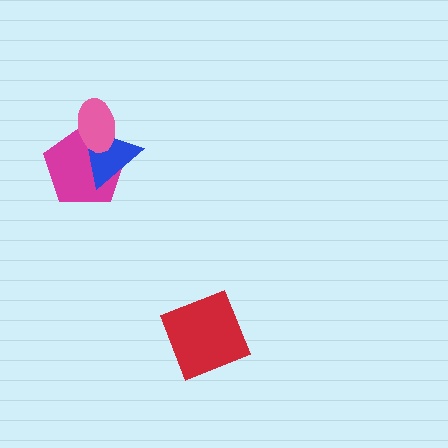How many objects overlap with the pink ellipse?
2 objects overlap with the pink ellipse.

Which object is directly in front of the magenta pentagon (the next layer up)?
The blue triangle is directly in front of the magenta pentagon.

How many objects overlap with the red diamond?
0 objects overlap with the red diamond.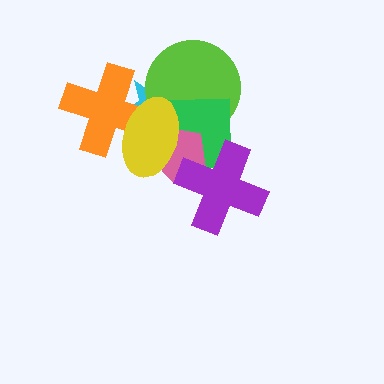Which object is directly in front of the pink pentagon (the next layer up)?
The purple cross is directly in front of the pink pentagon.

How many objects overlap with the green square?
5 objects overlap with the green square.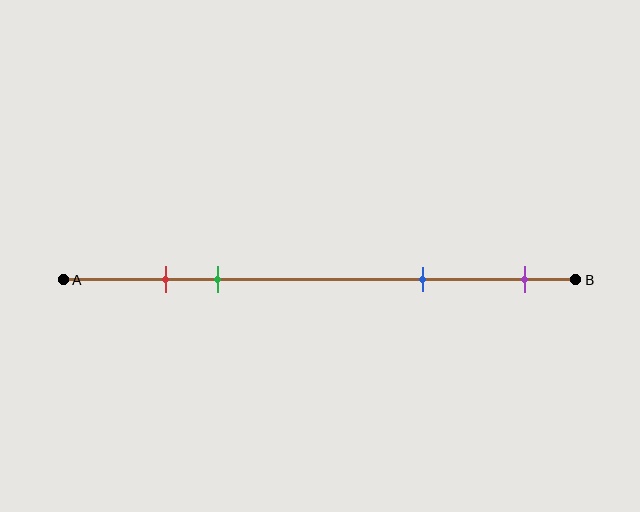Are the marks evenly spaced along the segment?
No, the marks are not evenly spaced.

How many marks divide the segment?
There are 4 marks dividing the segment.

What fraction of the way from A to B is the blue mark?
The blue mark is approximately 70% (0.7) of the way from A to B.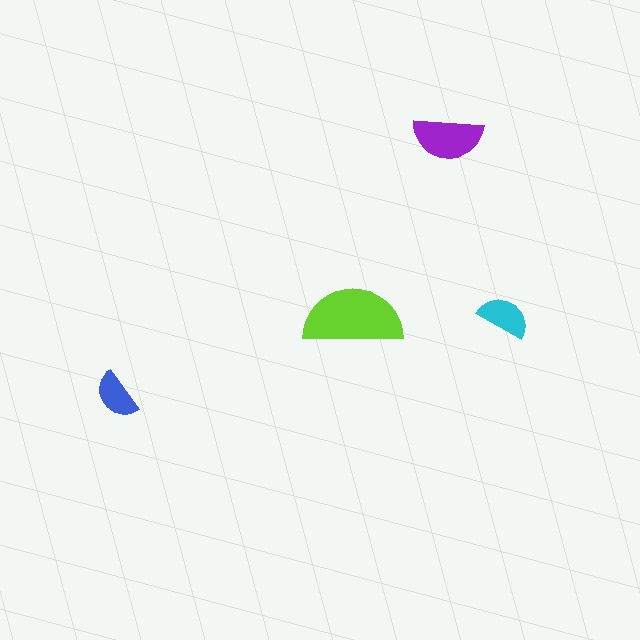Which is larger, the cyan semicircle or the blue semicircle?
The cyan one.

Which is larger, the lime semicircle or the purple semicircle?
The lime one.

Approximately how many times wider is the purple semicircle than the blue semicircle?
About 1.5 times wider.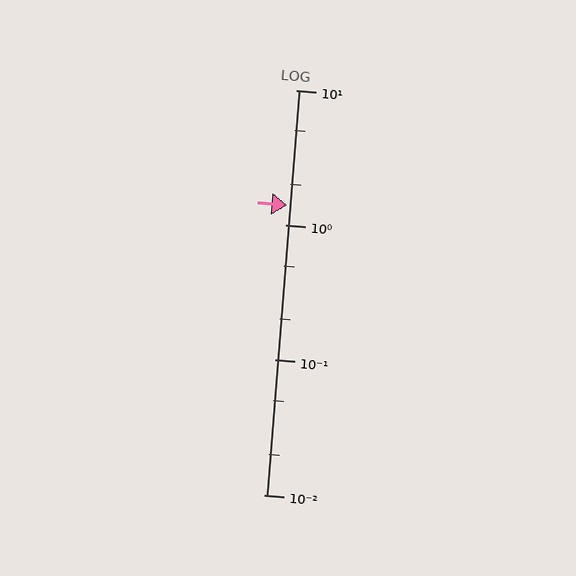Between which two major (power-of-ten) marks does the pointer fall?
The pointer is between 1 and 10.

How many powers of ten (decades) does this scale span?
The scale spans 3 decades, from 0.01 to 10.